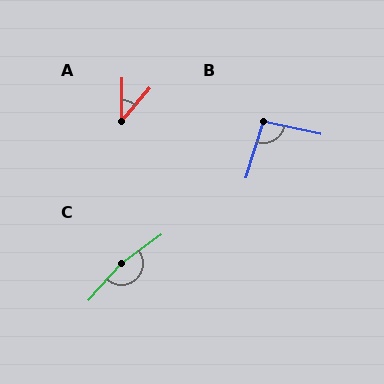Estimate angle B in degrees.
Approximately 96 degrees.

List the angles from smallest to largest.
A (39°), B (96°), C (168°).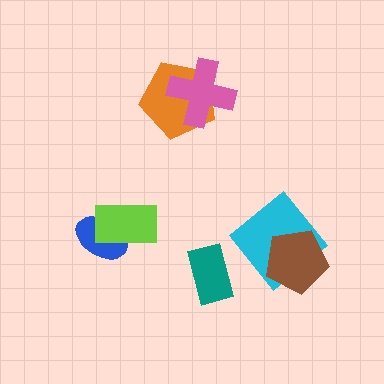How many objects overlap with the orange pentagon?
1 object overlaps with the orange pentagon.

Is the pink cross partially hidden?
No, no other shape covers it.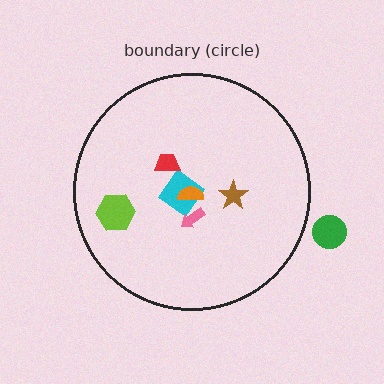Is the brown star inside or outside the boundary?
Inside.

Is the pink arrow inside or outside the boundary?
Inside.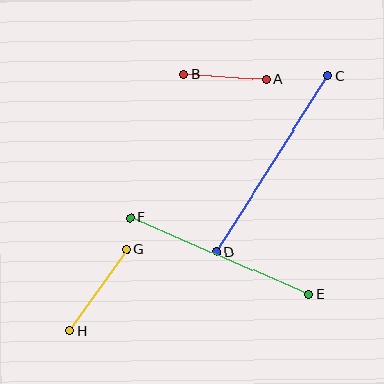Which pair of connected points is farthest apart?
Points C and D are farthest apart.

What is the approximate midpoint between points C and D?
The midpoint is at approximately (272, 164) pixels.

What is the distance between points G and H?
The distance is approximately 99 pixels.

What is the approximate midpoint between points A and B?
The midpoint is at approximately (225, 77) pixels.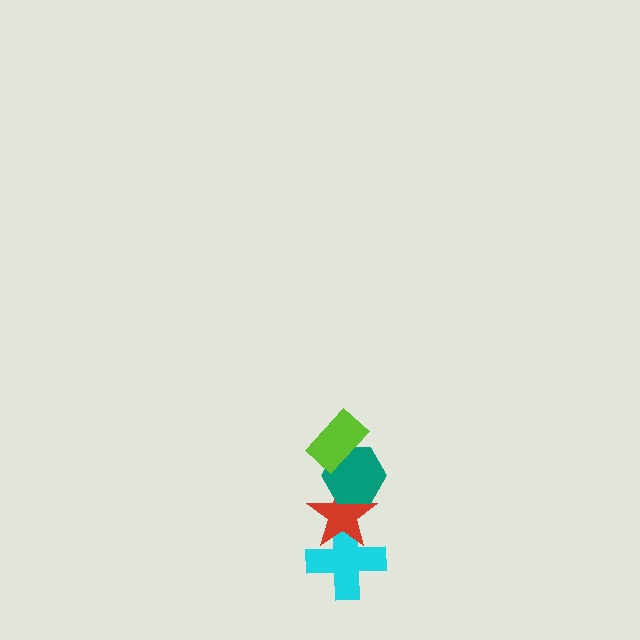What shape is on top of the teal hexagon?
The lime rectangle is on top of the teal hexagon.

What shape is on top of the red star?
The teal hexagon is on top of the red star.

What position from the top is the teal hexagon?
The teal hexagon is 2nd from the top.